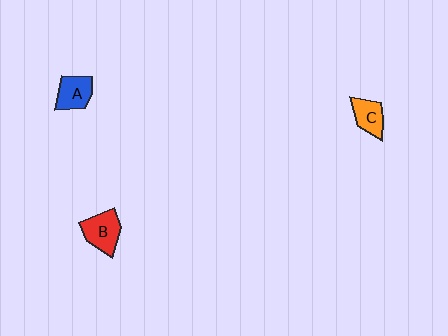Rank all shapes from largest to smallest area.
From largest to smallest: B (red), A (blue), C (orange).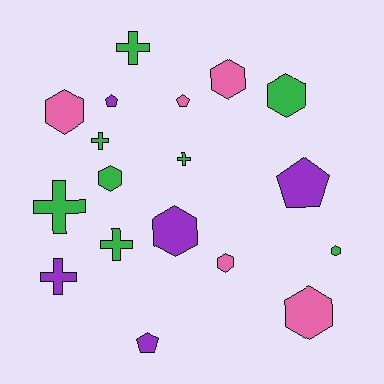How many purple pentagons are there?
There are 3 purple pentagons.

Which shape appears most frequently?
Hexagon, with 8 objects.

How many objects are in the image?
There are 18 objects.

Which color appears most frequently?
Green, with 8 objects.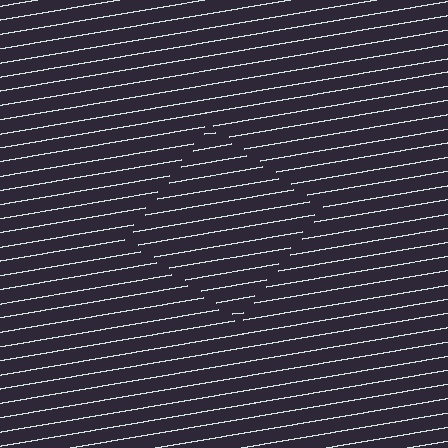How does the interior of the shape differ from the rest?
The interior of the shape contains the same grating, shifted by half a period — the contour is defined by the phase discontinuity where line-ends from the inner and outer gratings abut.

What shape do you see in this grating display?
An illusory square. The interior of the shape contains the same grating, shifted by half a period — the contour is defined by the phase discontinuity where line-ends from the inner and outer gratings abut.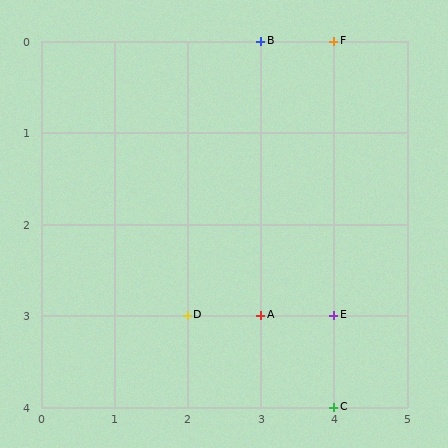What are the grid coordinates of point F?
Point F is at grid coordinates (4, 0).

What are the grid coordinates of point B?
Point B is at grid coordinates (3, 0).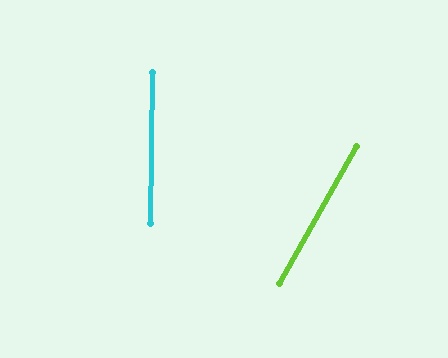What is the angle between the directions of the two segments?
Approximately 29 degrees.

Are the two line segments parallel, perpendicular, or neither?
Neither parallel nor perpendicular — they differ by about 29°.